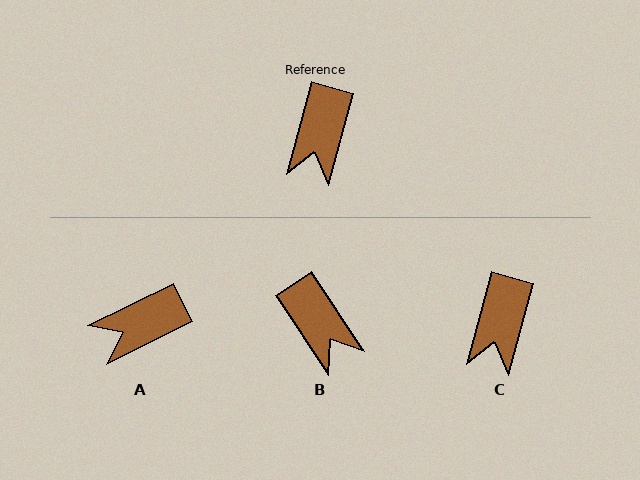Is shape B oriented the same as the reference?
No, it is off by about 49 degrees.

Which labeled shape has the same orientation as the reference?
C.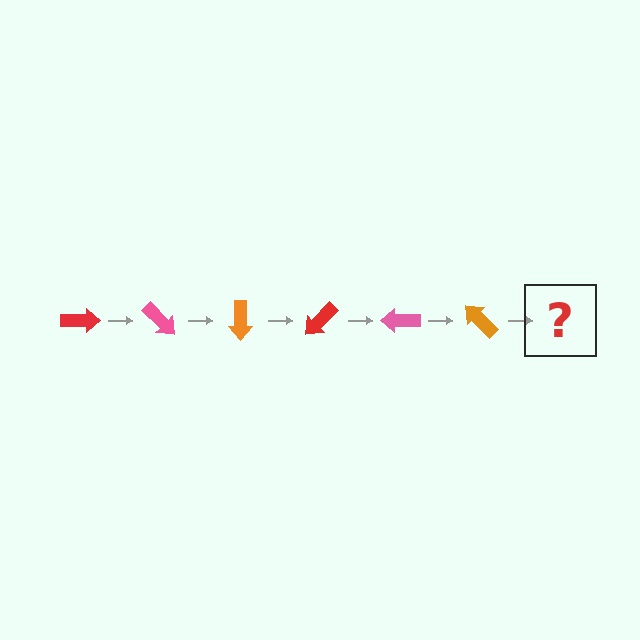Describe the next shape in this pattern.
It should be a red arrow, rotated 270 degrees from the start.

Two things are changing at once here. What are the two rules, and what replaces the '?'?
The two rules are that it rotates 45 degrees each step and the color cycles through red, pink, and orange. The '?' should be a red arrow, rotated 270 degrees from the start.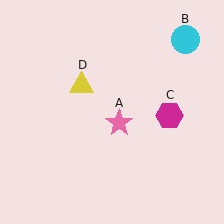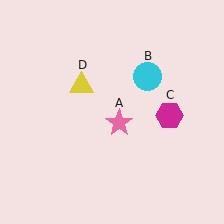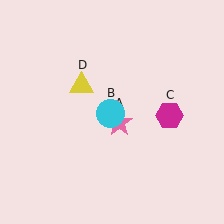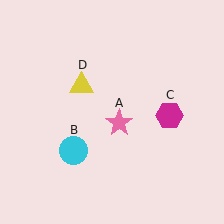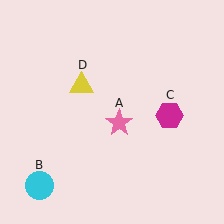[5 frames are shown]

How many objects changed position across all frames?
1 object changed position: cyan circle (object B).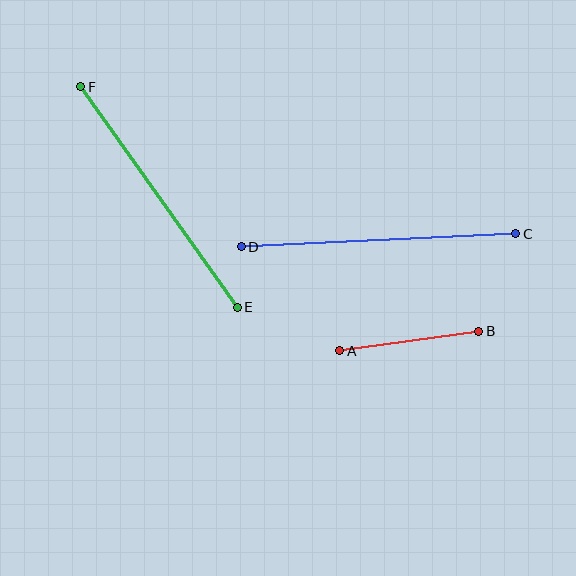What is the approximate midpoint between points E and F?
The midpoint is at approximately (159, 197) pixels.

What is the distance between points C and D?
The distance is approximately 275 pixels.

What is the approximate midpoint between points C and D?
The midpoint is at approximately (378, 240) pixels.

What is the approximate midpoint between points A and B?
The midpoint is at approximately (409, 341) pixels.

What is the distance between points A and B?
The distance is approximately 140 pixels.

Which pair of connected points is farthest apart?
Points C and D are farthest apart.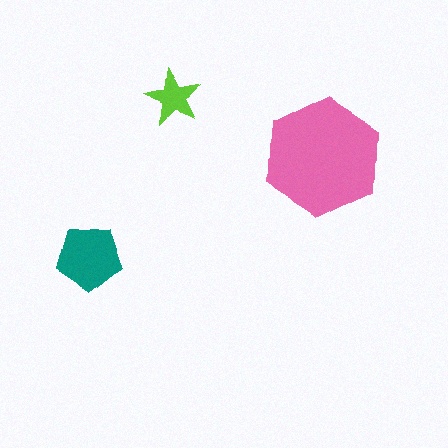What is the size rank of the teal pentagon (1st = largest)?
2nd.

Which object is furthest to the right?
The pink hexagon is rightmost.